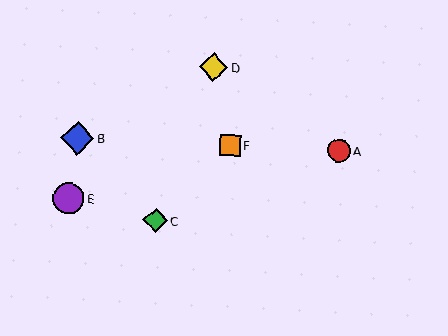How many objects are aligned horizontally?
3 objects (A, B, F) are aligned horizontally.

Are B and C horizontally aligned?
No, B is at y≈138 and C is at y≈220.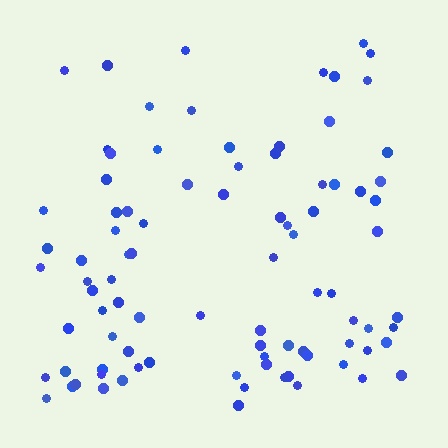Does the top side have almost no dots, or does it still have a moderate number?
Still a moderate number, just noticeably fewer than the bottom.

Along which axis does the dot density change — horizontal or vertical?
Vertical.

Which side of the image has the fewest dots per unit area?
The top.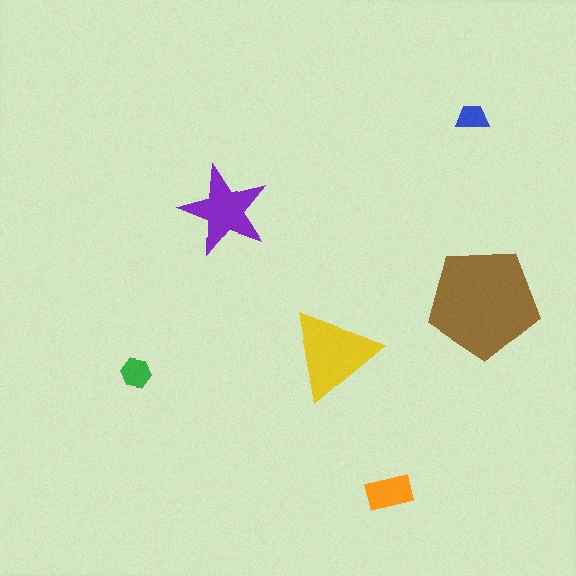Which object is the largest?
The brown pentagon.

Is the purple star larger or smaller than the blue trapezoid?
Larger.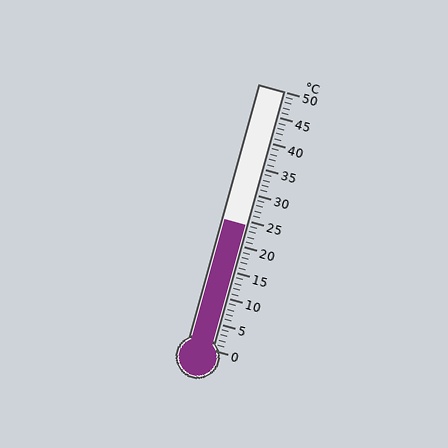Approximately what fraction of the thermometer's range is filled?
The thermometer is filled to approximately 50% of its range.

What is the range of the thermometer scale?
The thermometer scale ranges from 0°C to 50°C.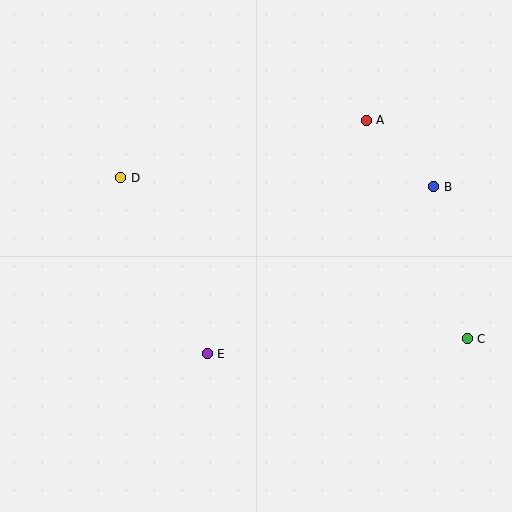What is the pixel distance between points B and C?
The distance between B and C is 155 pixels.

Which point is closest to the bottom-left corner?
Point E is closest to the bottom-left corner.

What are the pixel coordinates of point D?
Point D is at (121, 178).